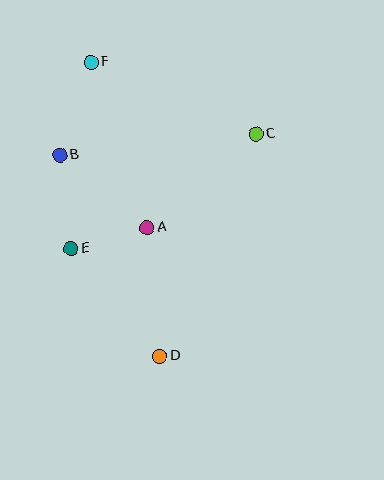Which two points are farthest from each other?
Points D and F are farthest from each other.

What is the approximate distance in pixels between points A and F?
The distance between A and F is approximately 175 pixels.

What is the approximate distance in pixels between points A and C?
The distance between A and C is approximately 144 pixels.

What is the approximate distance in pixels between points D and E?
The distance between D and E is approximately 139 pixels.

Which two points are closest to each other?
Points A and E are closest to each other.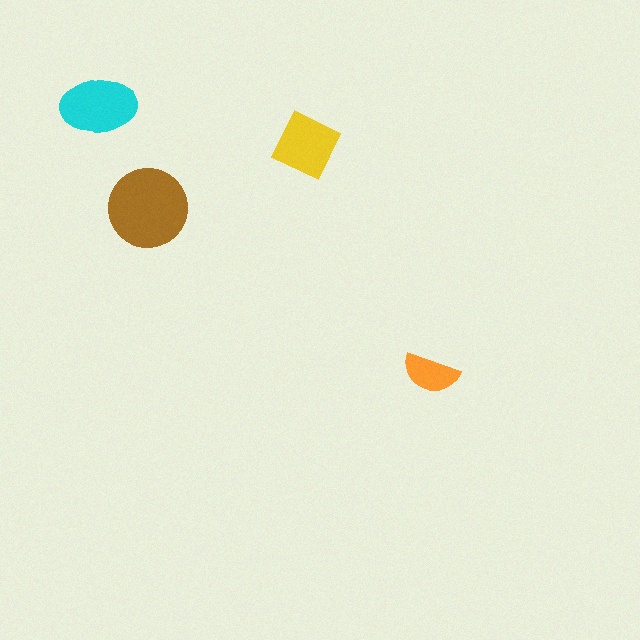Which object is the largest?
The brown circle.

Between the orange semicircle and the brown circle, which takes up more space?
The brown circle.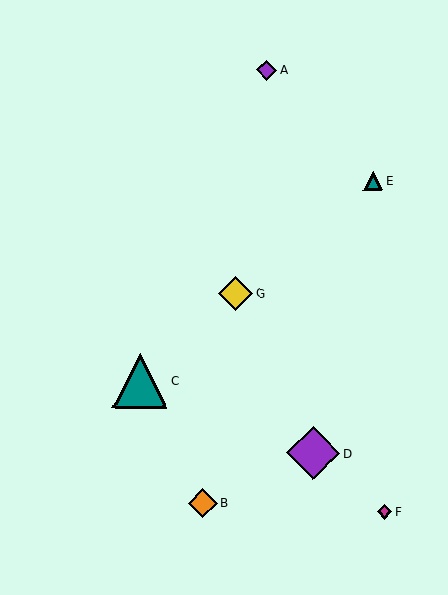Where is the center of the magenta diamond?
The center of the magenta diamond is at (385, 512).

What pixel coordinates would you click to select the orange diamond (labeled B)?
Click at (203, 503) to select the orange diamond B.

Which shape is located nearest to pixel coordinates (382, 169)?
The teal triangle (labeled E) at (373, 181) is nearest to that location.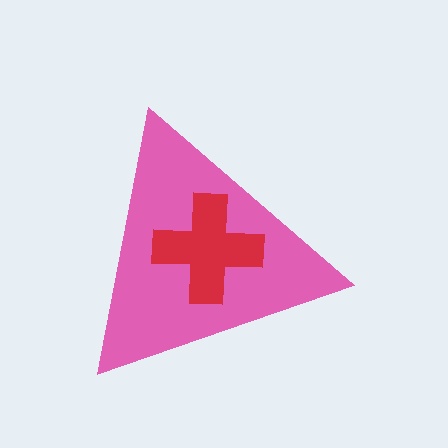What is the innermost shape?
The red cross.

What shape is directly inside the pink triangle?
The red cross.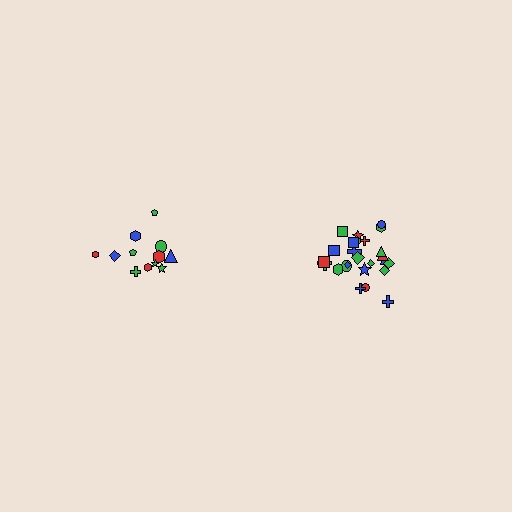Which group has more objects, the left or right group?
The right group.